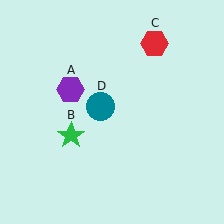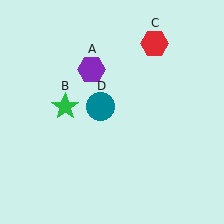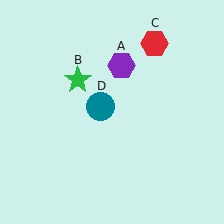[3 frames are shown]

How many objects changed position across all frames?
2 objects changed position: purple hexagon (object A), green star (object B).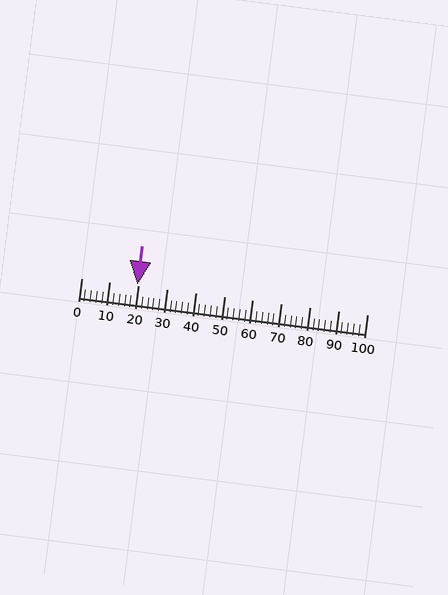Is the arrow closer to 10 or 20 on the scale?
The arrow is closer to 20.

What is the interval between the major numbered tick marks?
The major tick marks are spaced 10 units apart.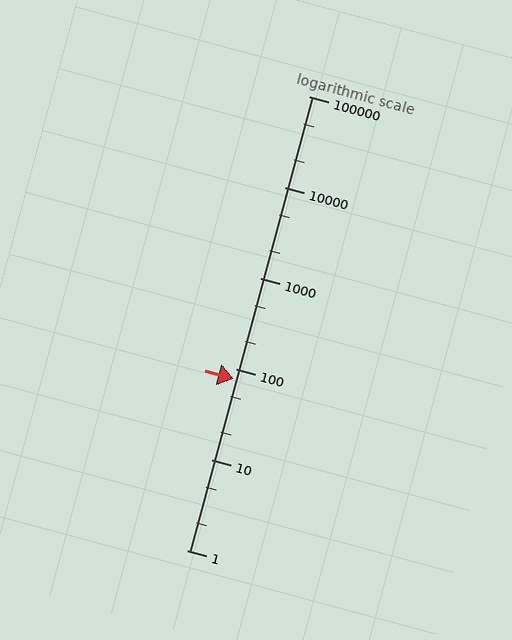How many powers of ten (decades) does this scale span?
The scale spans 5 decades, from 1 to 100000.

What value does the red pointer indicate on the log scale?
The pointer indicates approximately 78.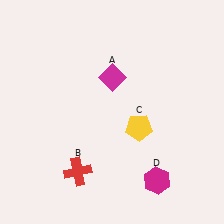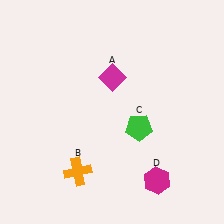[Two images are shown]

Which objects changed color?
B changed from red to orange. C changed from yellow to green.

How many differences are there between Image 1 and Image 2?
There are 2 differences between the two images.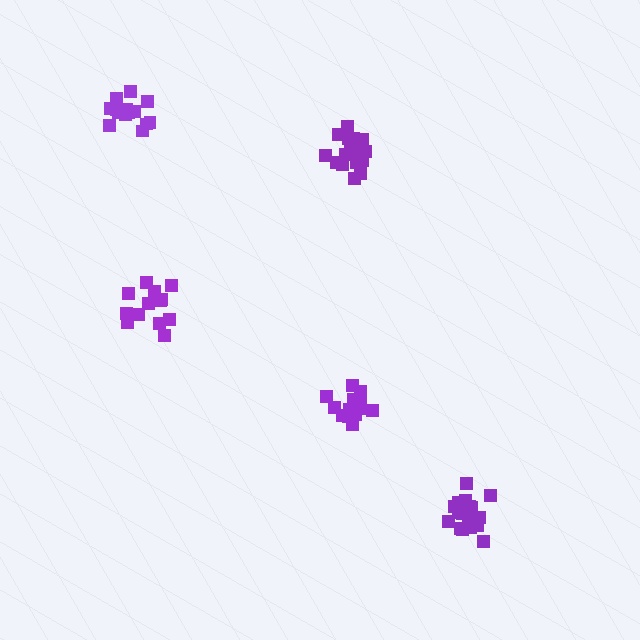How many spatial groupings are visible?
There are 5 spatial groupings.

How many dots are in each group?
Group 1: 14 dots, Group 2: 17 dots, Group 3: 16 dots, Group 4: 14 dots, Group 5: 20 dots (81 total).